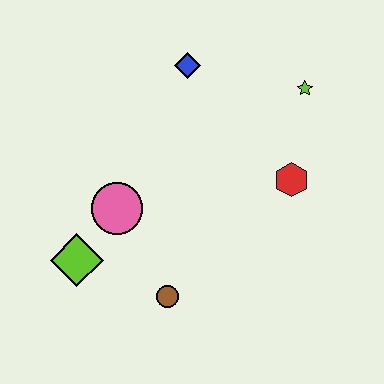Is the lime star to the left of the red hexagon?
No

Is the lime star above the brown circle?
Yes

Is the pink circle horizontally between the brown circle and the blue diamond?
No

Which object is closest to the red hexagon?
The lime star is closest to the red hexagon.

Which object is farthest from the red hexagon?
The lime diamond is farthest from the red hexagon.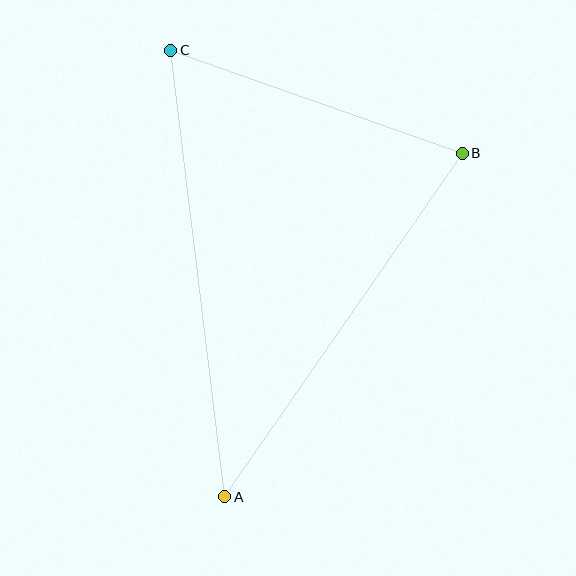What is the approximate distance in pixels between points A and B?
The distance between A and B is approximately 417 pixels.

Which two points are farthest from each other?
Points A and C are farthest from each other.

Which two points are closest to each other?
Points B and C are closest to each other.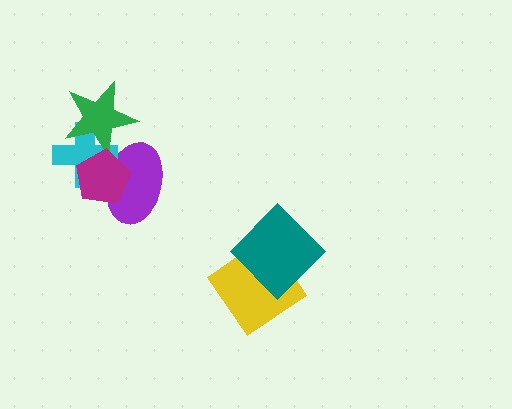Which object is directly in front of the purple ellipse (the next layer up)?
The cyan cross is directly in front of the purple ellipse.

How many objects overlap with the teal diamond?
1 object overlaps with the teal diamond.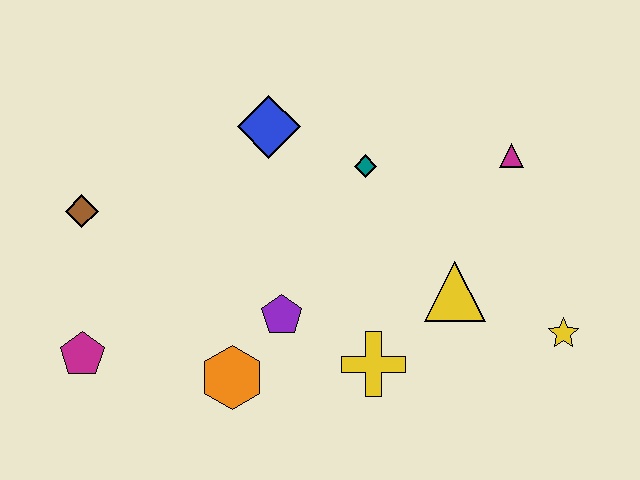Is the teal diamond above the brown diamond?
Yes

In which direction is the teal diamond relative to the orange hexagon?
The teal diamond is above the orange hexagon.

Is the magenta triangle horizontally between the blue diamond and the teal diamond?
No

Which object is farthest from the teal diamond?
The magenta pentagon is farthest from the teal diamond.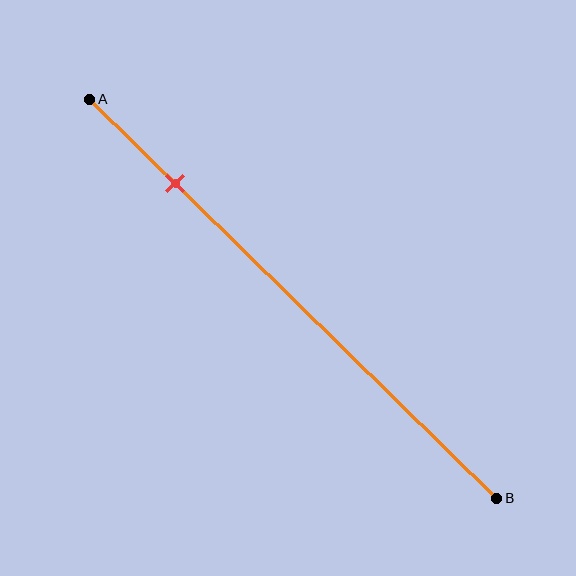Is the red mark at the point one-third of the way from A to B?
No, the mark is at about 20% from A, not at the 33% one-third point.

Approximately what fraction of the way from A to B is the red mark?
The red mark is approximately 20% of the way from A to B.